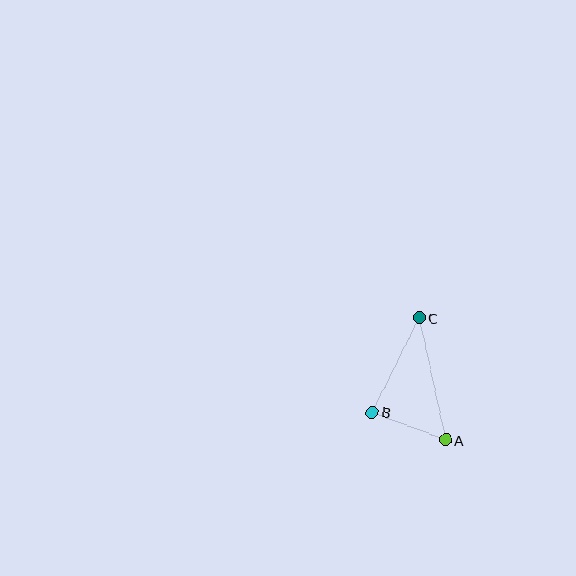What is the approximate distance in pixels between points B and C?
The distance between B and C is approximately 106 pixels.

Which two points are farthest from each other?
Points A and C are farthest from each other.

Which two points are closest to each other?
Points A and B are closest to each other.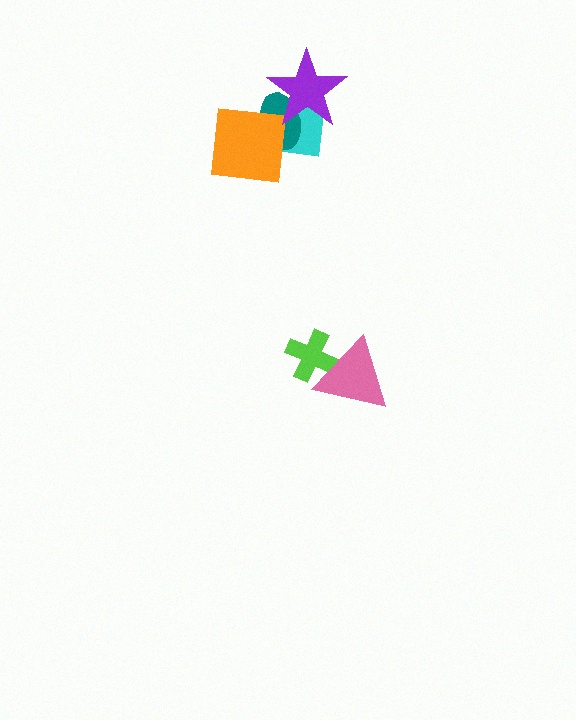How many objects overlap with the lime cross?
1 object overlaps with the lime cross.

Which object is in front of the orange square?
The purple star is in front of the orange square.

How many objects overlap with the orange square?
3 objects overlap with the orange square.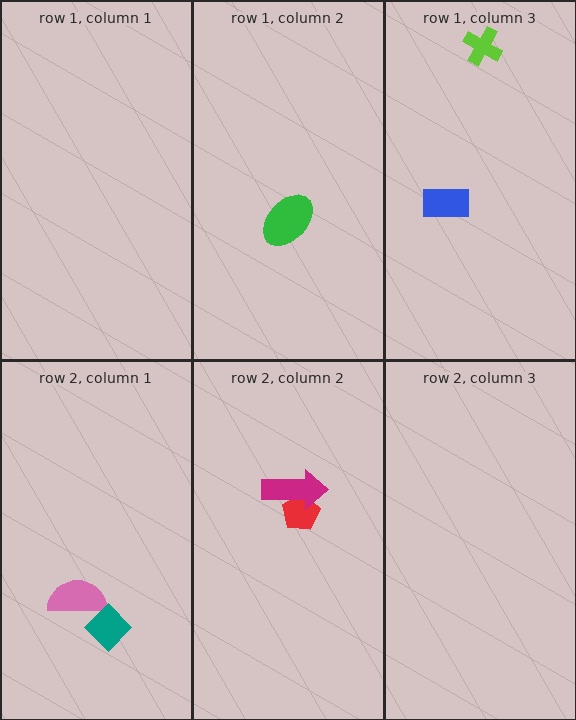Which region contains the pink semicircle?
The row 2, column 1 region.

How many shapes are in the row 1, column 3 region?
2.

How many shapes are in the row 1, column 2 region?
1.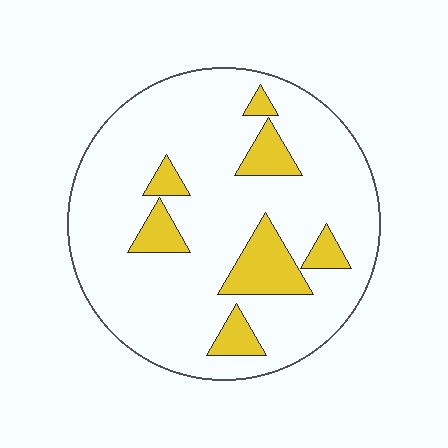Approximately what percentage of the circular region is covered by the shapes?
Approximately 15%.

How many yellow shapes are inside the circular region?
7.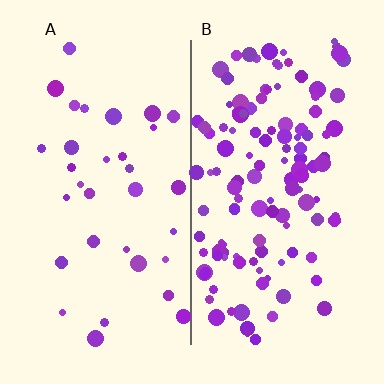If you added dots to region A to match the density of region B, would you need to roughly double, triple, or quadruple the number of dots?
Approximately quadruple.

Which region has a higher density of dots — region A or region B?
B (the right).